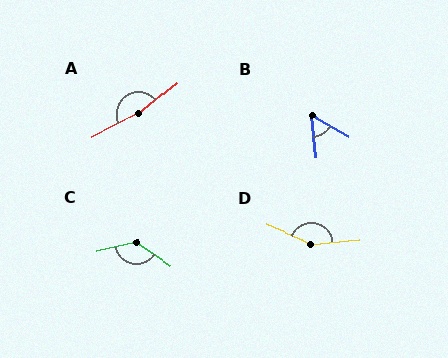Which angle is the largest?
A, at approximately 169 degrees.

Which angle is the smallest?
B, at approximately 55 degrees.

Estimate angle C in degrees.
Approximately 133 degrees.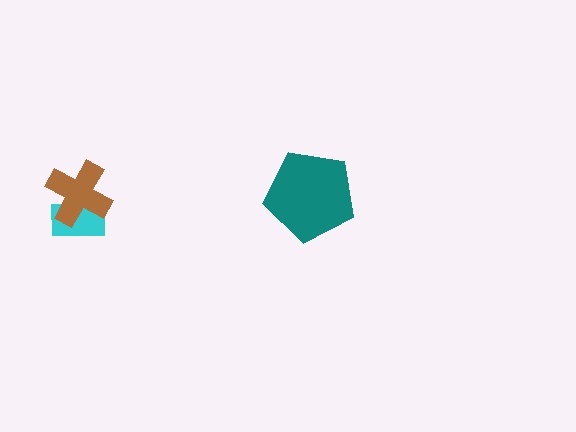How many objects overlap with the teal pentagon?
0 objects overlap with the teal pentagon.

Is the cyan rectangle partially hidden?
Yes, it is partially covered by another shape.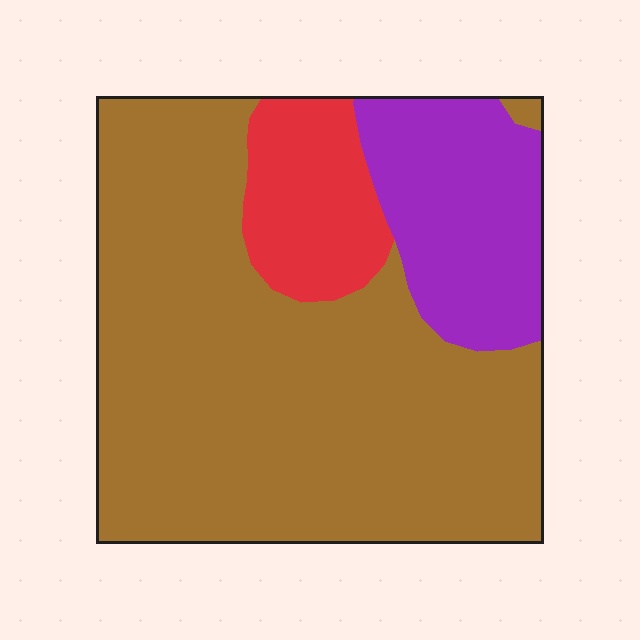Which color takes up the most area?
Brown, at roughly 70%.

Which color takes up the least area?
Red, at roughly 10%.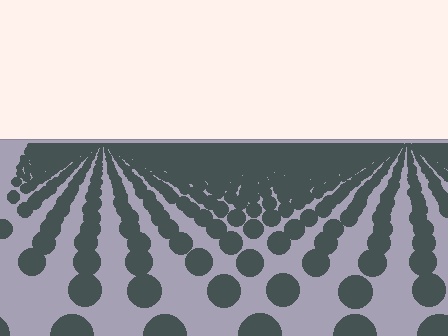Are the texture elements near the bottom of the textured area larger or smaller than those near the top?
Larger. Near the bottom, elements are closer to the viewer and appear at a bigger on-screen size.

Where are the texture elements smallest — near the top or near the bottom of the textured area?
Near the top.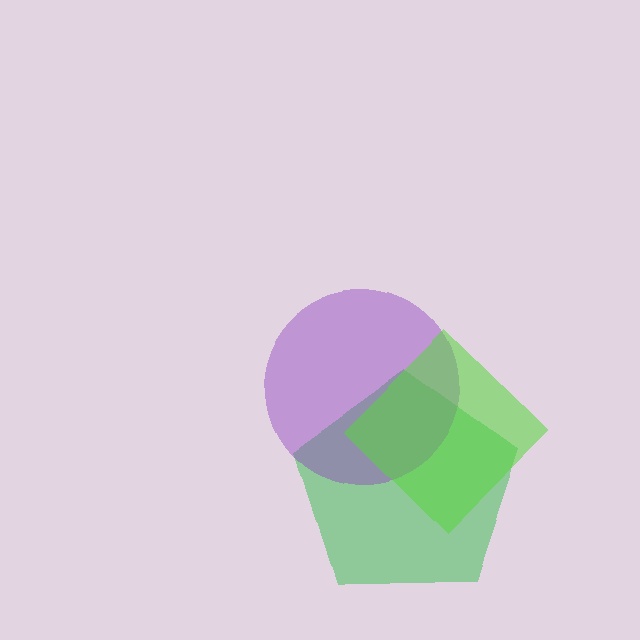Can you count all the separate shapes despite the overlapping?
Yes, there are 3 separate shapes.